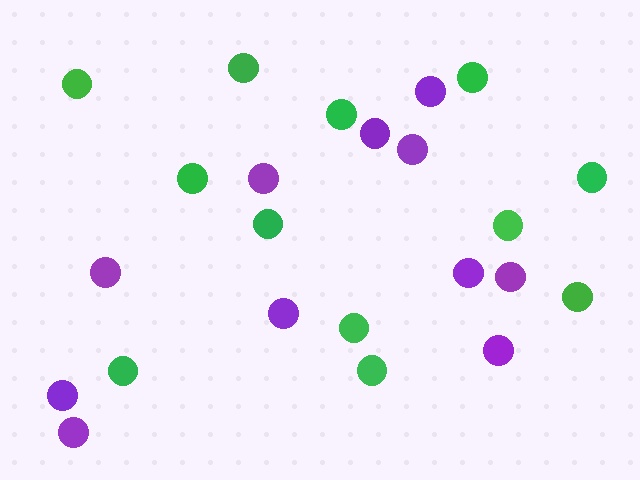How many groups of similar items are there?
There are 2 groups: one group of green circles (12) and one group of purple circles (11).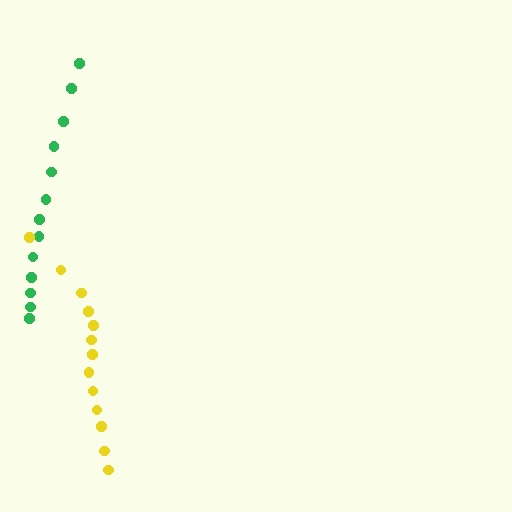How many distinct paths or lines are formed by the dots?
There are 2 distinct paths.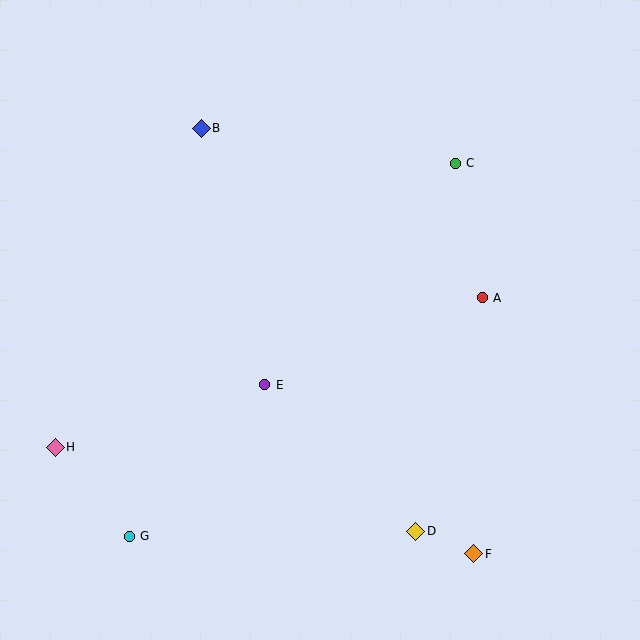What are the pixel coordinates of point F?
Point F is at (474, 554).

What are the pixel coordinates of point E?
Point E is at (265, 385).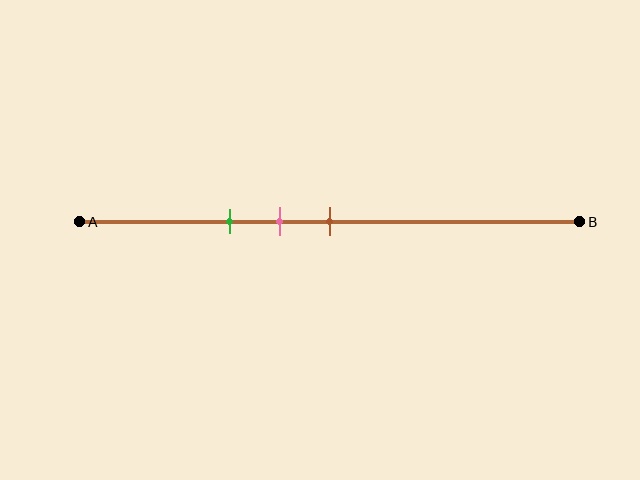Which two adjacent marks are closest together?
The pink and brown marks are the closest adjacent pair.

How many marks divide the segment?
There are 3 marks dividing the segment.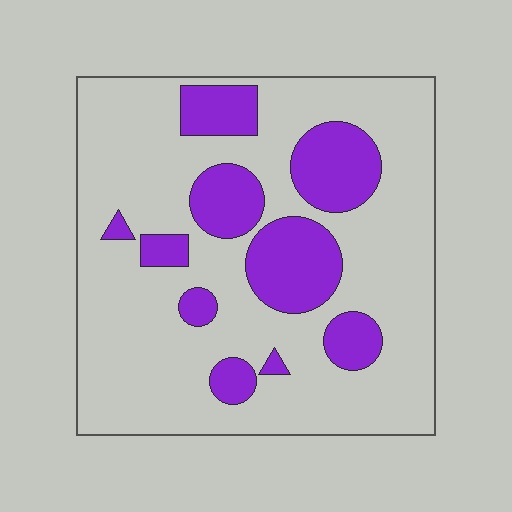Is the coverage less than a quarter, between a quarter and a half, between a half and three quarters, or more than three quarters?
Less than a quarter.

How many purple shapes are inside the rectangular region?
10.